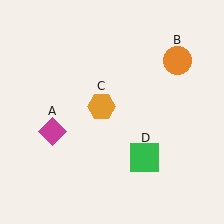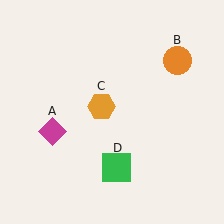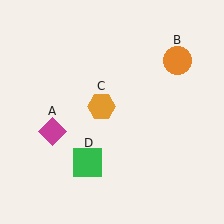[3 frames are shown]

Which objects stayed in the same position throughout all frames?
Magenta diamond (object A) and orange circle (object B) and orange hexagon (object C) remained stationary.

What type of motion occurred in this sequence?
The green square (object D) rotated clockwise around the center of the scene.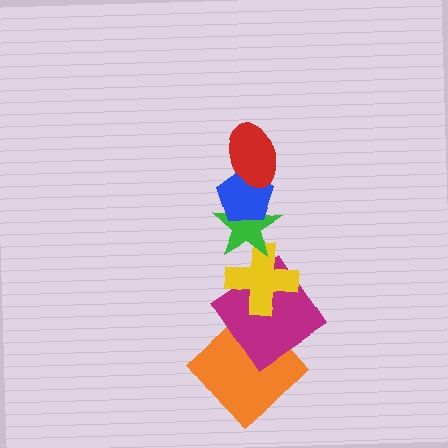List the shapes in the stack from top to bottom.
From top to bottom: the red ellipse, the blue pentagon, the green star, the yellow cross, the magenta diamond, the orange diamond.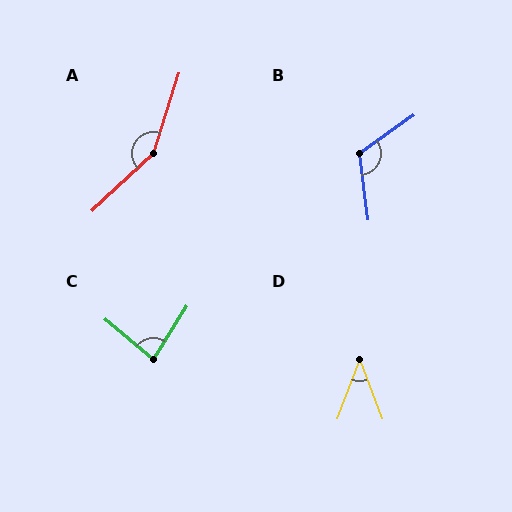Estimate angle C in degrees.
Approximately 83 degrees.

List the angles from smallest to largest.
D (42°), C (83°), B (119°), A (151°).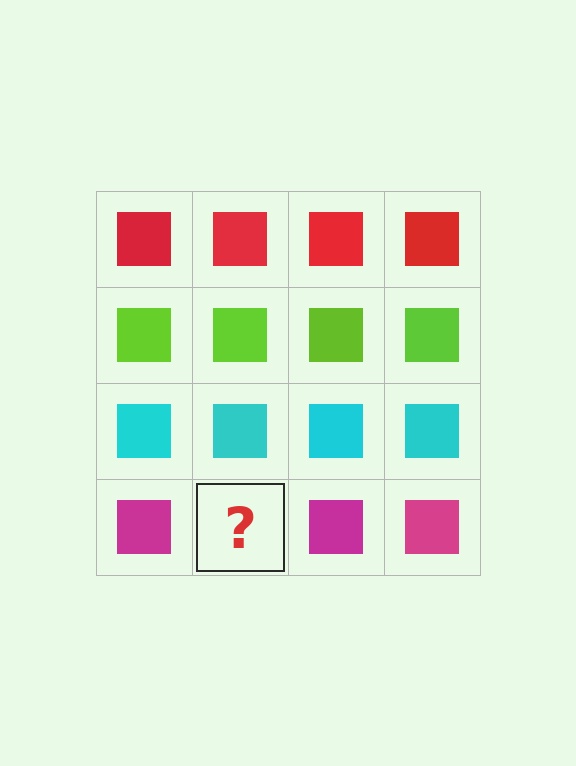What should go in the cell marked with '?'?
The missing cell should contain a magenta square.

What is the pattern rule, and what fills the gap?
The rule is that each row has a consistent color. The gap should be filled with a magenta square.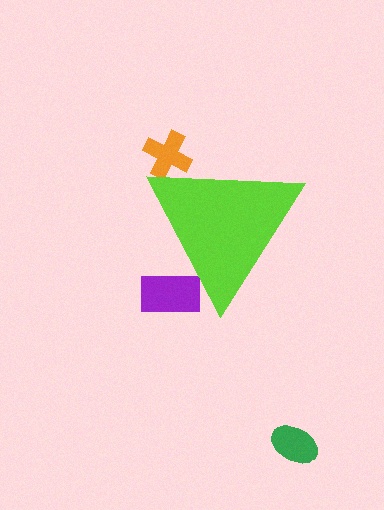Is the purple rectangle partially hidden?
Yes, the purple rectangle is partially hidden behind the lime triangle.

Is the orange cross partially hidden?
Yes, the orange cross is partially hidden behind the lime triangle.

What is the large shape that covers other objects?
A lime triangle.